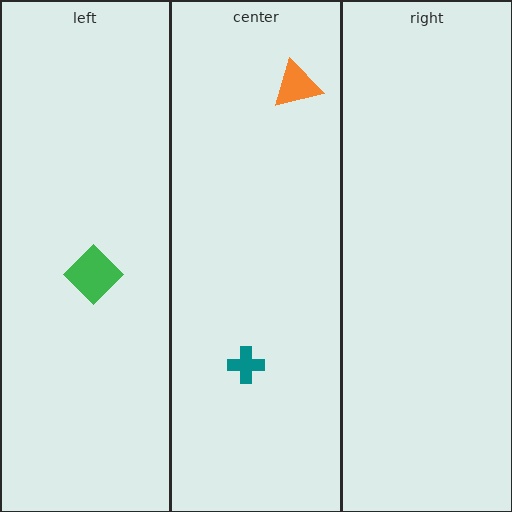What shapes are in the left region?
The green diamond.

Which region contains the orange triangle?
The center region.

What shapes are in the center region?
The teal cross, the orange triangle.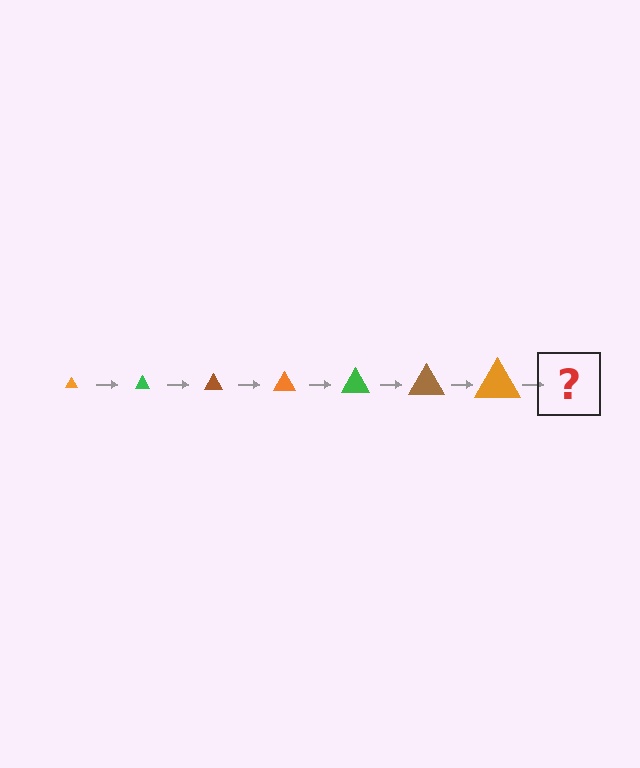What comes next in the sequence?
The next element should be a green triangle, larger than the previous one.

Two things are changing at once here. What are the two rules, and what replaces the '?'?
The two rules are that the triangle grows larger each step and the color cycles through orange, green, and brown. The '?' should be a green triangle, larger than the previous one.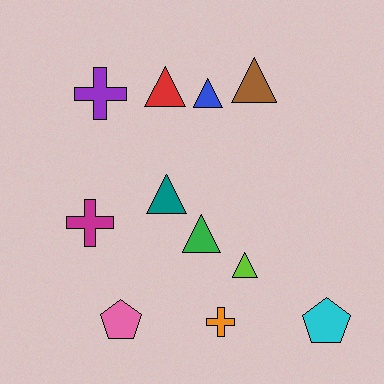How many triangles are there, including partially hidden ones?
There are 6 triangles.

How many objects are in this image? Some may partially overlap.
There are 11 objects.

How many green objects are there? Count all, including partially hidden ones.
There is 1 green object.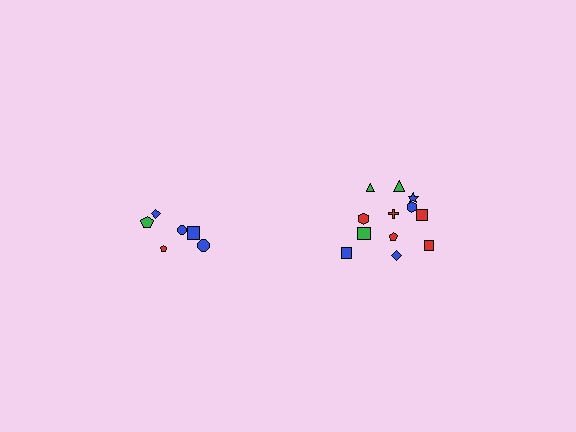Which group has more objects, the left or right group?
The right group.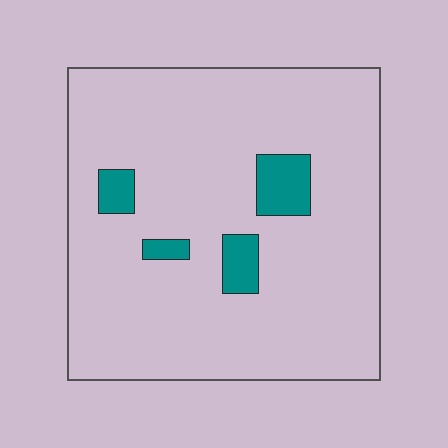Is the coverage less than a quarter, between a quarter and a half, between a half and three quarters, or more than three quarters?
Less than a quarter.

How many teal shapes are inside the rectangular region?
4.